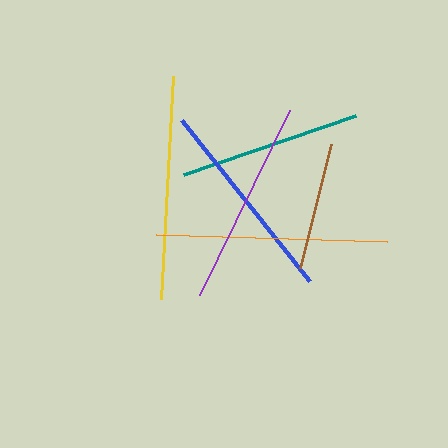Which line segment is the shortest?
The brown line is the shortest at approximately 128 pixels.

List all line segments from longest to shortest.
From longest to shortest: orange, yellow, blue, purple, teal, brown.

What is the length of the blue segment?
The blue segment is approximately 206 pixels long.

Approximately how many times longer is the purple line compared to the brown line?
The purple line is approximately 1.6 times the length of the brown line.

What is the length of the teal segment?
The teal segment is approximately 182 pixels long.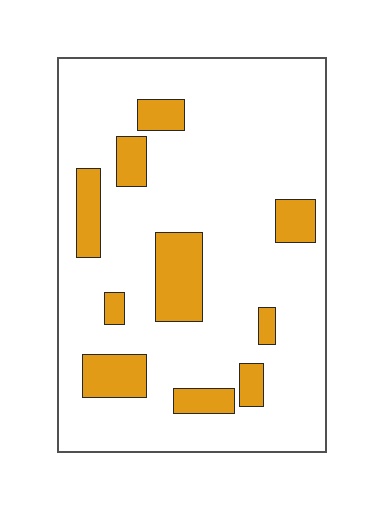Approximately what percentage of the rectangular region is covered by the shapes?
Approximately 15%.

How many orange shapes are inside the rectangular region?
10.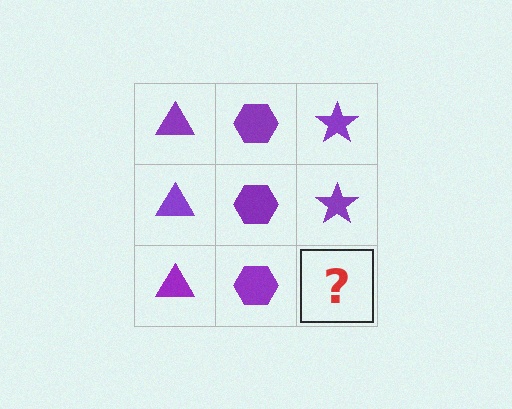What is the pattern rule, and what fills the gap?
The rule is that each column has a consistent shape. The gap should be filled with a purple star.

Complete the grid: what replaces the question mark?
The question mark should be replaced with a purple star.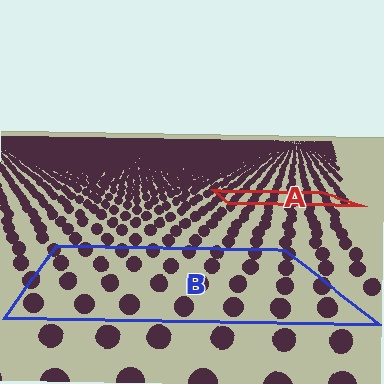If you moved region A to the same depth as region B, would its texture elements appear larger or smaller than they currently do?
They would appear larger. At a closer depth, the same texture elements are projected at a bigger on-screen size.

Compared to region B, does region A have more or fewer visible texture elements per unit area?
Region A has more texture elements per unit area — they are packed more densely because it is farther away.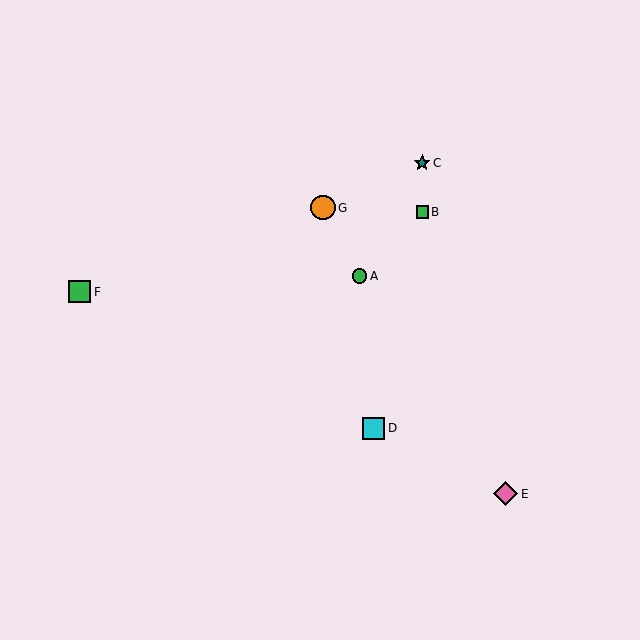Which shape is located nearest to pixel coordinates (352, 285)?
The green circle (labeled A) at (360, 276) is nearest to that location.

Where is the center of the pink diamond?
The center of the pink diamond is at (506, 494).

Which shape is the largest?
The orange circle (labeled G) is the largest.